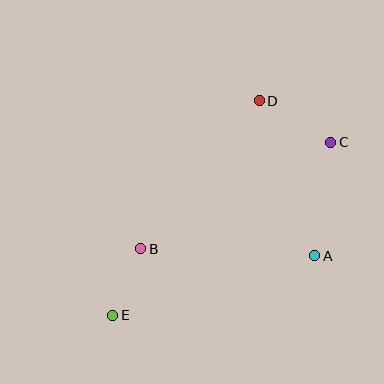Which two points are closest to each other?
Points B and E are closest to each other.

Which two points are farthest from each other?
Points C and E are farthest from each other.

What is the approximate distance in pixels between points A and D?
The distance between A and D is approximately 165 pixels.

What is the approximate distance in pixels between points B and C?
The distance between B and C is approximately 218 pixels.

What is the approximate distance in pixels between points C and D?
The distance between C and D is approximately 83 pixels.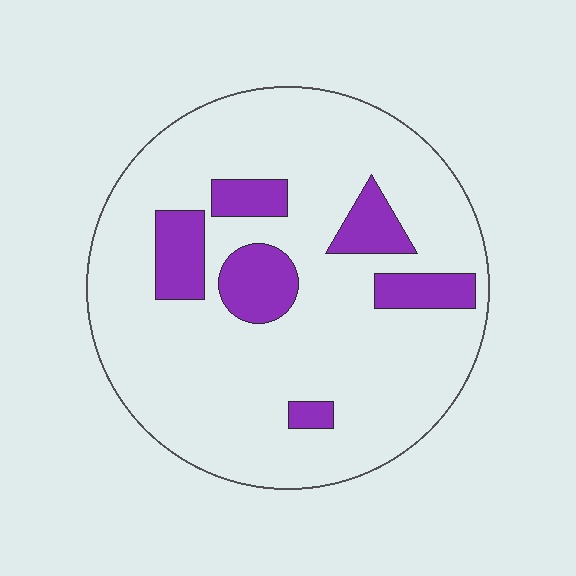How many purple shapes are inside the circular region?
6.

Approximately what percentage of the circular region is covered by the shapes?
Approximately 15%.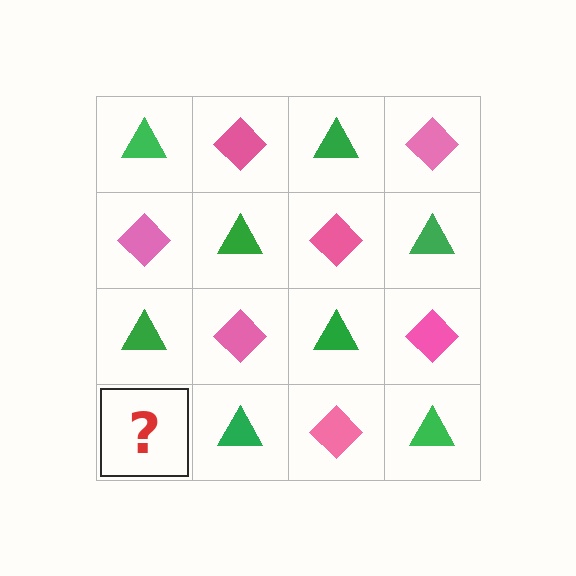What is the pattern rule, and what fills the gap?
The rule is that it alternates green triangle and pink diamond in a checkerboard pattern. The gap should be filled with a pink diamond.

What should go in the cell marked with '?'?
The missing cell should contain a pink diamond.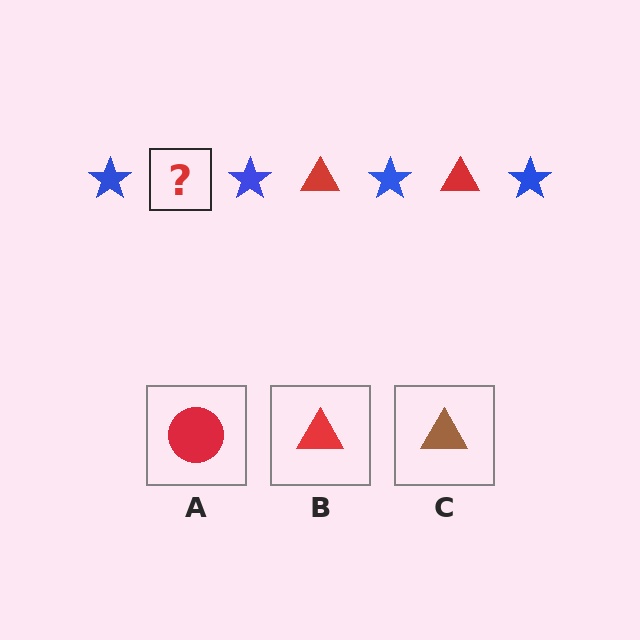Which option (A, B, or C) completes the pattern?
B.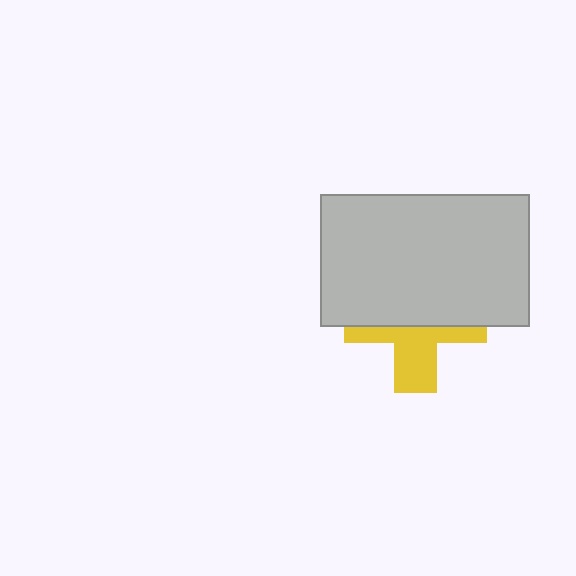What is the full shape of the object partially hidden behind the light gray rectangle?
The partially hidden object is a yellow cross.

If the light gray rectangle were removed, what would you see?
You would see the complete yellow cross.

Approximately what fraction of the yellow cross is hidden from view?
Roughly 58% of the yellow cross is hidden behind the light gray rectangle.